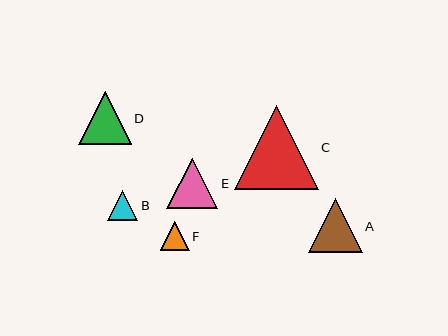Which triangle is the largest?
Triangle C is the largest with a size of approximately 84 pixels.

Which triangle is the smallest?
Triangle F is the smallest with a size of approximately 29 pixels.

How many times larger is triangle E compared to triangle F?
Triangle E is approximately 1.8 times the size of triangle F.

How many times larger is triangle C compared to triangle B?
Triangle C is approximately 2.8 times the size of triangle B.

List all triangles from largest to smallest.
From largest to smallest: C, A, D, E, B, F.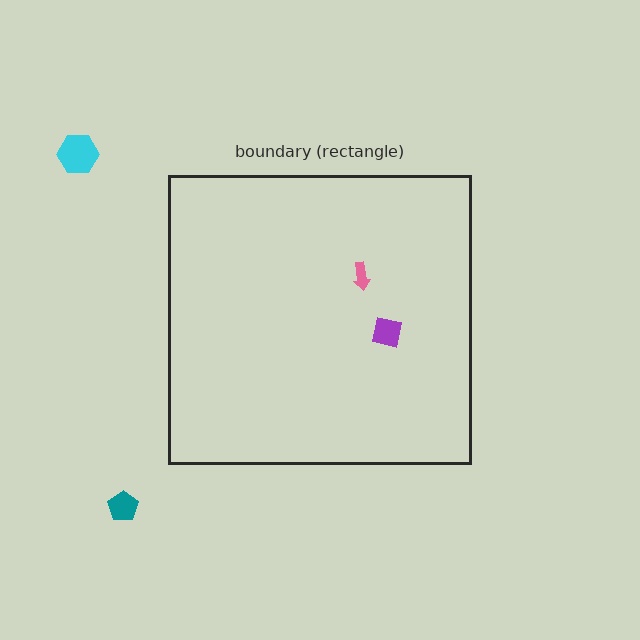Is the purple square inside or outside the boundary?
Inside.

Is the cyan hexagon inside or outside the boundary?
Outside.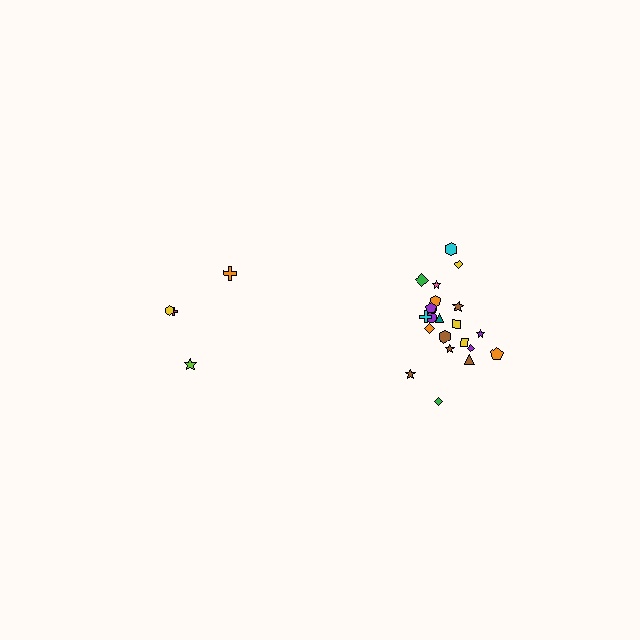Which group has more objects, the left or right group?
The right group.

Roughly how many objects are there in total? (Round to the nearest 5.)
Roughly 25 objects in total.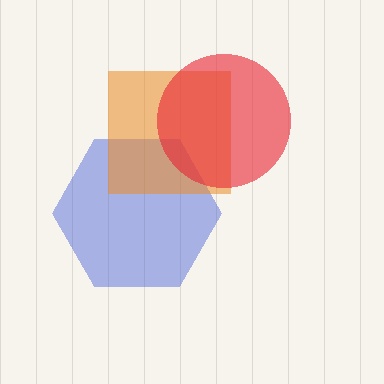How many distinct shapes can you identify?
There are 3 distinct shapes: a blue hexagon, an orange square, a red circle.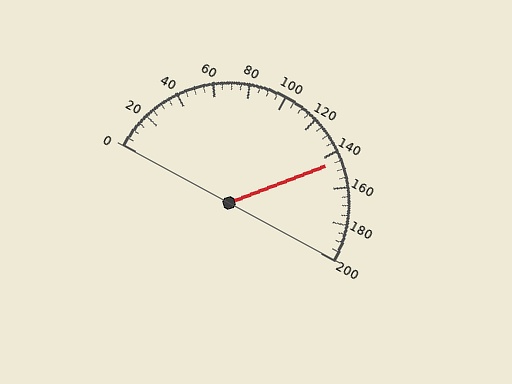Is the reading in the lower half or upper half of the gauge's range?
The reading is in the upper half of the range (0 to 200).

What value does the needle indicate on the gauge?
The needle indicates approximately 145.